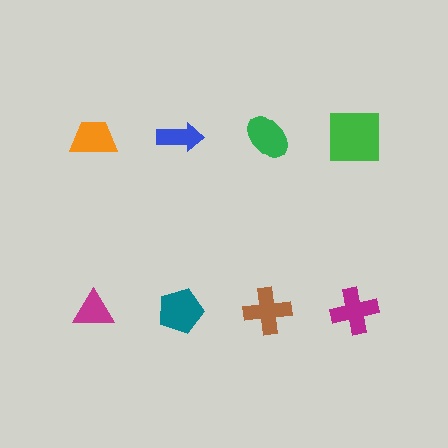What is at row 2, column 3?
A brown cross.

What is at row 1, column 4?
A green square.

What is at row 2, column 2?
A teal pentagon.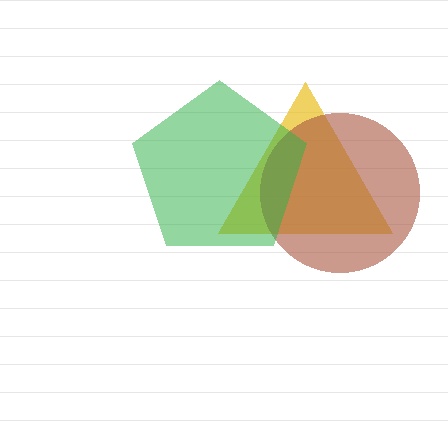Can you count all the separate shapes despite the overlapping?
Yes, there are 3 separate shapes.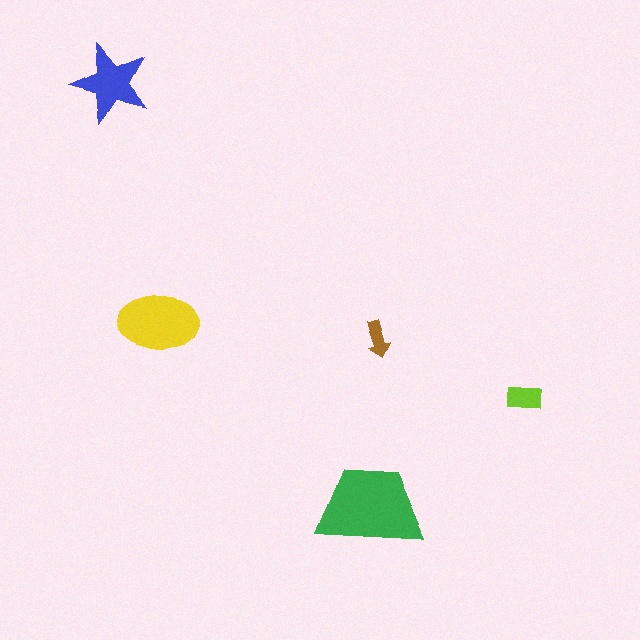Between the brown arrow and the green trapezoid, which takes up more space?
The green trapezoid.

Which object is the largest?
The green trapezoid.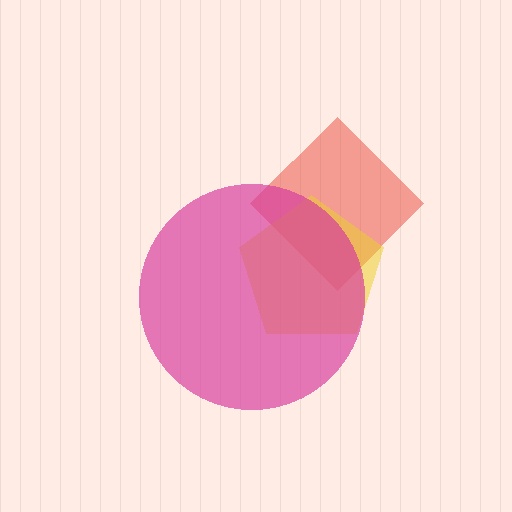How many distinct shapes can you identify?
There are 3 distinct shapes: a red diamond, a yellow pentagon, a magenta circle.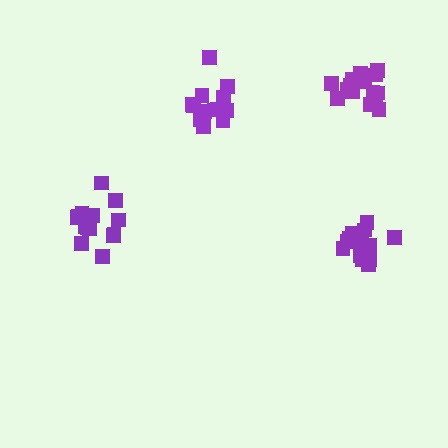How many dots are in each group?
Group 1: 13 dots, Group 2: 16 dots, Group 3: 17 dots, Group 4: 14 dots (60 total).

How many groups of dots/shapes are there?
There are 4 groups.